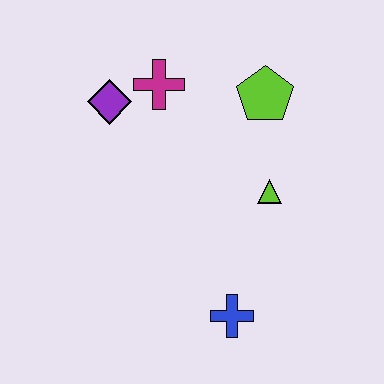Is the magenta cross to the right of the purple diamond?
Yes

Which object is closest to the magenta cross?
The purple diamond is closest to the magenta cross.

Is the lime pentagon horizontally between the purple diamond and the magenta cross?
No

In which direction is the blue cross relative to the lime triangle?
The blue cross is below the lime triangle.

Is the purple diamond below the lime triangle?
No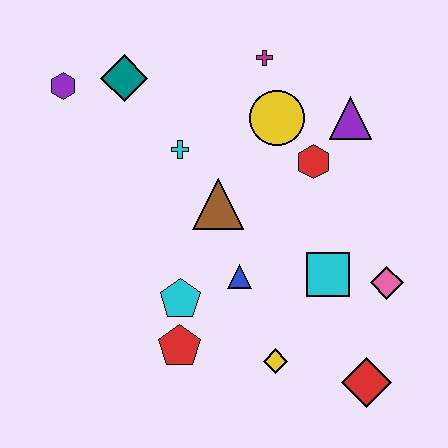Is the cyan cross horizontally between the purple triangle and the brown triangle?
No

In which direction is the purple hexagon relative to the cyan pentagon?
The purple hexagon is above the cyan pentagon.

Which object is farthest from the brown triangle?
The red diamond is farthest from the brown triangle.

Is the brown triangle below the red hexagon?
Yes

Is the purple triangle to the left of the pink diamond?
Yes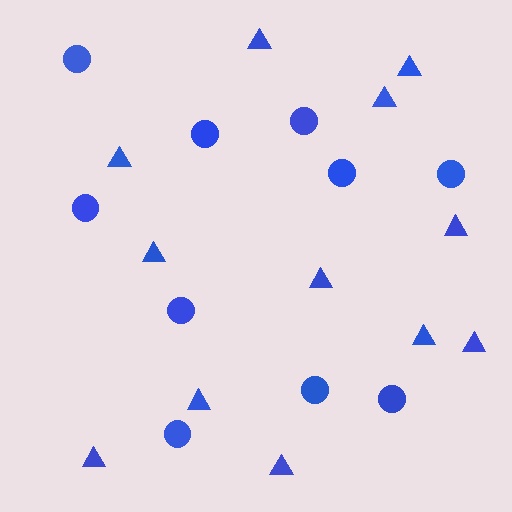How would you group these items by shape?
There are 2 groups: one group of circles (10) and one group of triangles (12).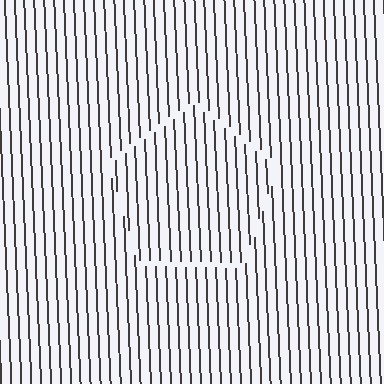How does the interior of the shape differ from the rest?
The interior of the shape contains the same grating, shifted by half a period — the contour is defined by the phase discontinuity where line-ends from the inner and outer gratings abut.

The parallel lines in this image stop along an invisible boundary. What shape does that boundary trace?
An illusory pentagon. The interior of the shape contains the same grating, shifted by half a period — the contour is defined by the phase discontinuity where line-ends from the inner and outer gratings abut.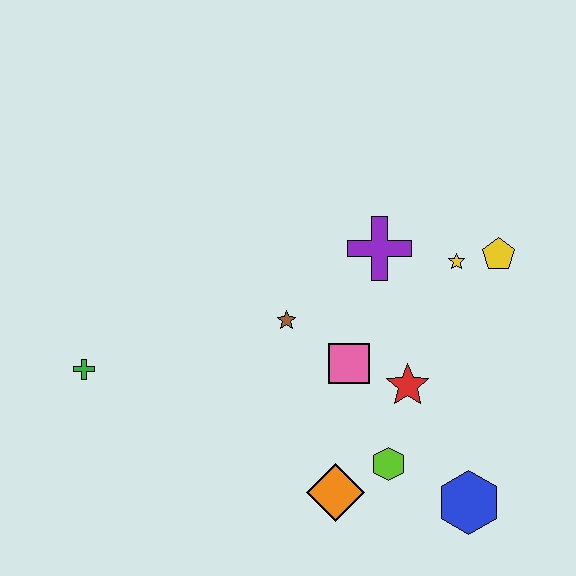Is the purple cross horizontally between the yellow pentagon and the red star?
No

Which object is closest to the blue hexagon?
The lime hexagon is closest to the blue hexagon.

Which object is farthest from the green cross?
The yellow pentagon is farthest from the green cross.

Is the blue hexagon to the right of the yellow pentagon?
No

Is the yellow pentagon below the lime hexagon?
No